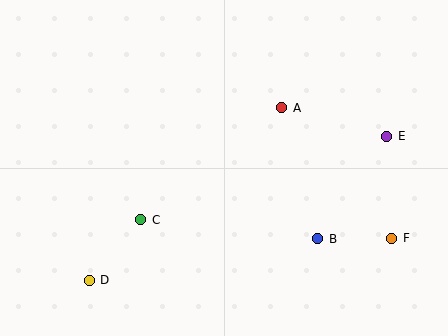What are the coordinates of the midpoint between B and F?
The midpoint between B and F is at (355, 239).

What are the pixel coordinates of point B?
Point B is at (318, 239).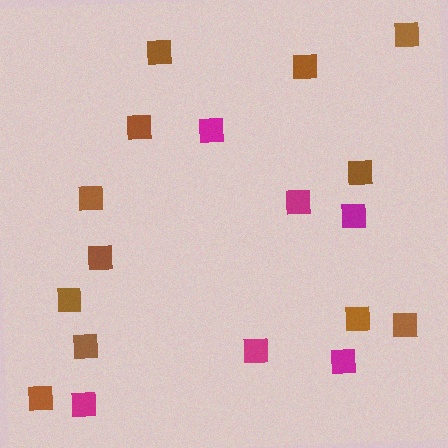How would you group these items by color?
There are 2 groups: one group of magenta squares (6) and one group of brown squares (12).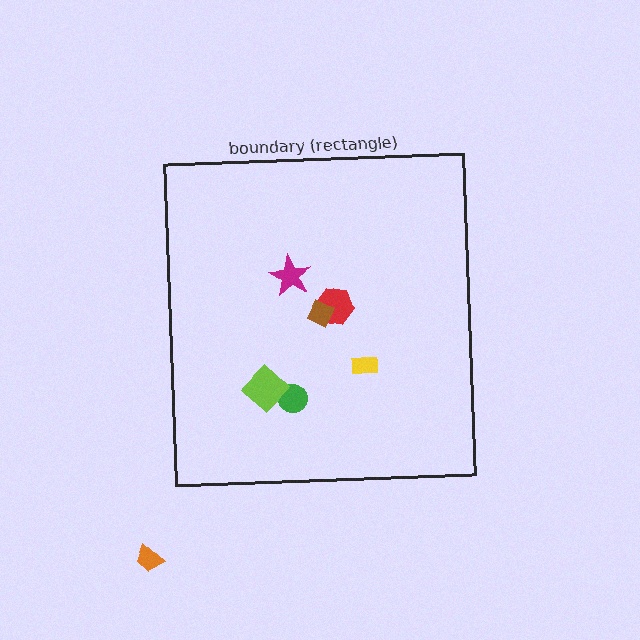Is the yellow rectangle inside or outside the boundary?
Inside.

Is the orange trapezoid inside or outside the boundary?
Outside.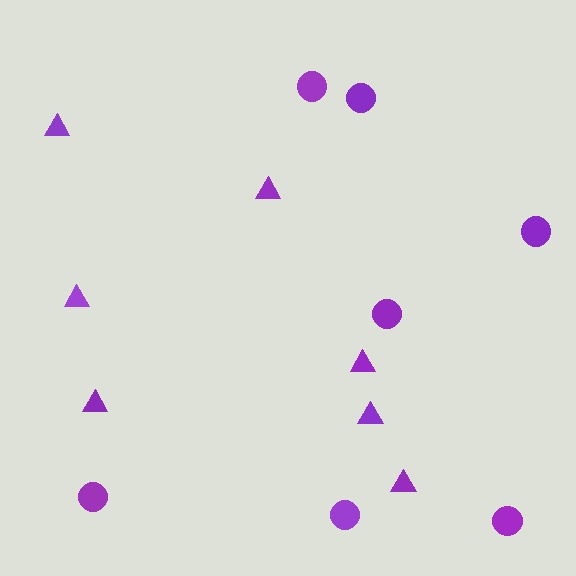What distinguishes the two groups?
There are 2 groups: one group of triangles (7) and one group of circles (7).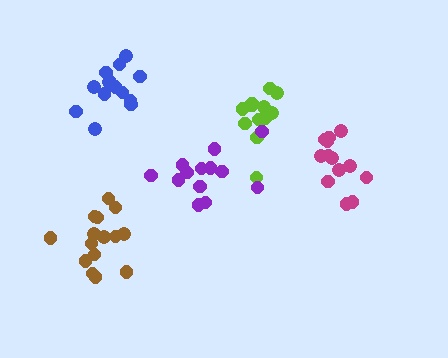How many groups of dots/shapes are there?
There are 5 groups.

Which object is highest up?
The blue cluster is topmost.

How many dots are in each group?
Group 1: 15 dots, Group 2: 14 dots, Group 3: 13 dots, Group 4: 12 dots, Group 5: 13 dots (67 total).